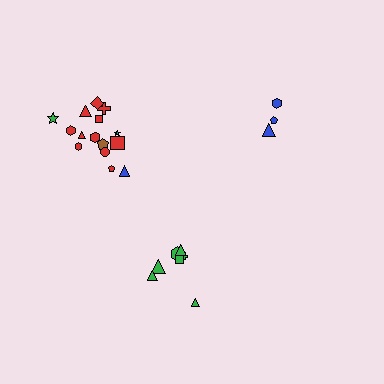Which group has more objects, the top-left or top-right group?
The top-left group.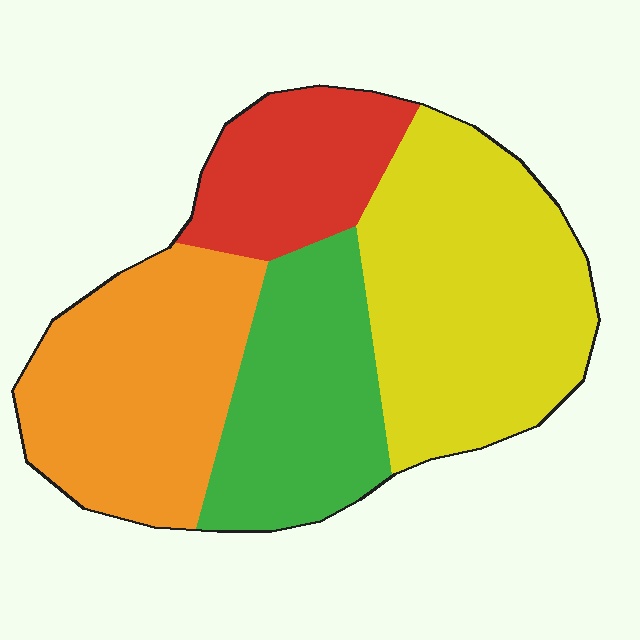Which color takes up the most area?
Yellow, at roughly 35%.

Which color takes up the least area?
Red, at roughly 15%.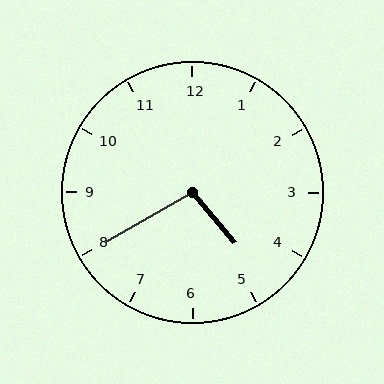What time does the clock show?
4:40.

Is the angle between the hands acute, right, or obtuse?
It is obtuse.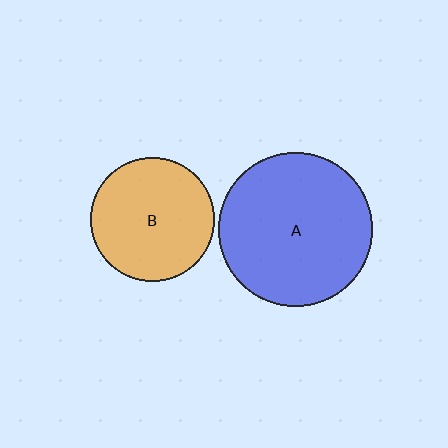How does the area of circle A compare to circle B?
Approximately 1.5 times.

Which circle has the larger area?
Circle A (blue).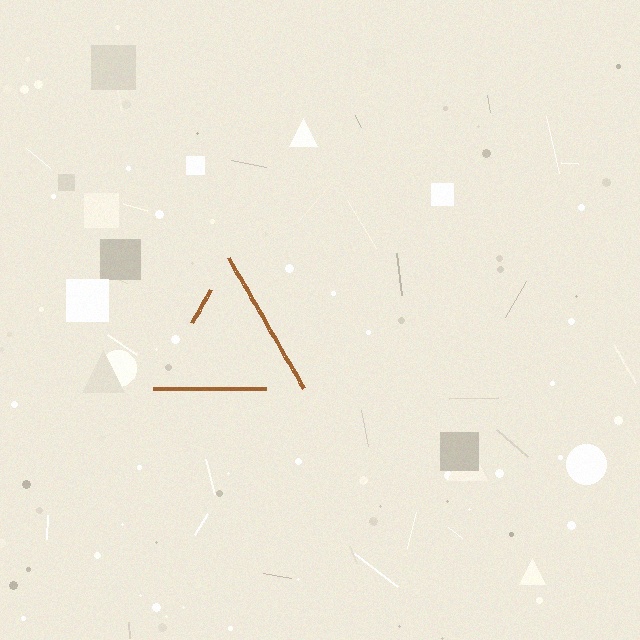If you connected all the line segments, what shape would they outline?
They would outline a triangle.